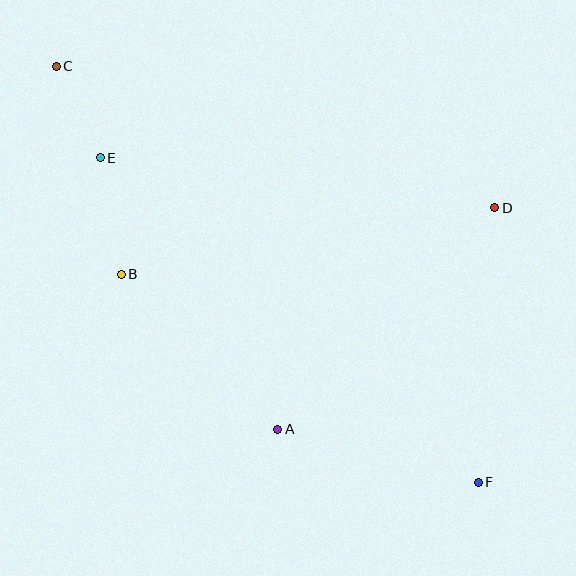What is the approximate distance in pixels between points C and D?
The distance between C and D is approximately 461 pixels.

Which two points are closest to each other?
Points C and E are closest to each other.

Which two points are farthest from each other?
Points C and F are farthest from each other.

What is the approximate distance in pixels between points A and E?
The distance between A and E is approximately 325 pixels.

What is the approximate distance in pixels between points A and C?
The distance between A and C is approximately 426 pixels.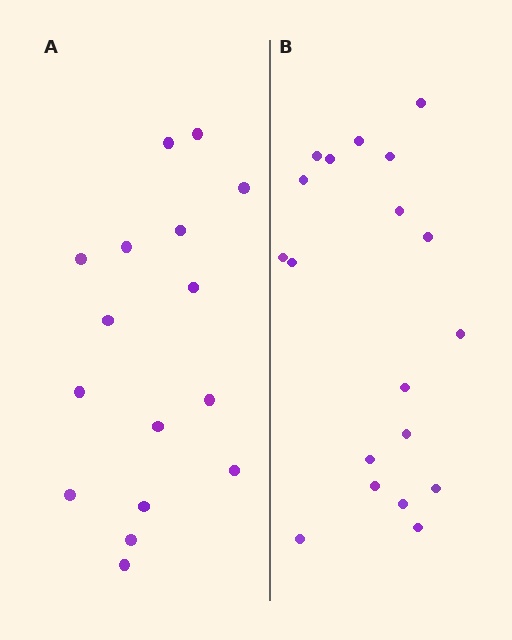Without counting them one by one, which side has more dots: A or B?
Region B (the right region) has more dots.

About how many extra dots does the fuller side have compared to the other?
Region B has just a few more — roughly 2 or 3 more dots than region A.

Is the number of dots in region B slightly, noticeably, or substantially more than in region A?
Region B has only slightly more — the two regions are fairly close. The ratio is roughly 1.2 to 1.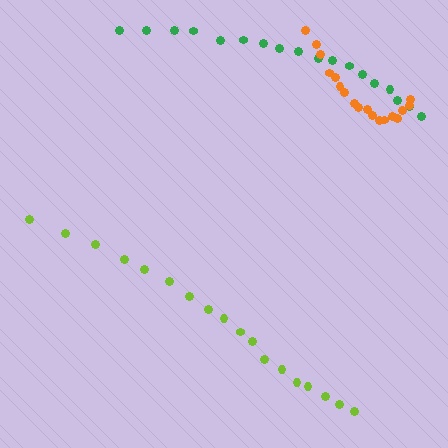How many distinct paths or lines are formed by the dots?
There are 3 distinct paths.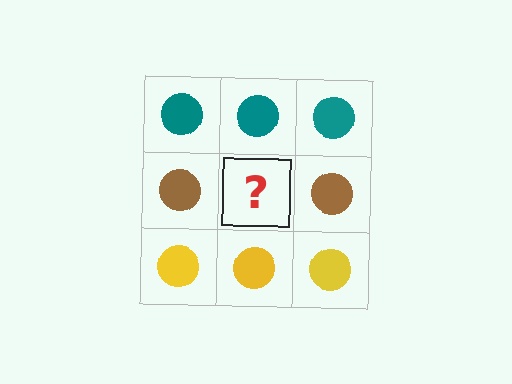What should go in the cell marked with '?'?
The missing cell should contain a brown circle.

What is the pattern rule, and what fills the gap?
The rule is that each row has a consistent color. The gap should be filled with a brown circle.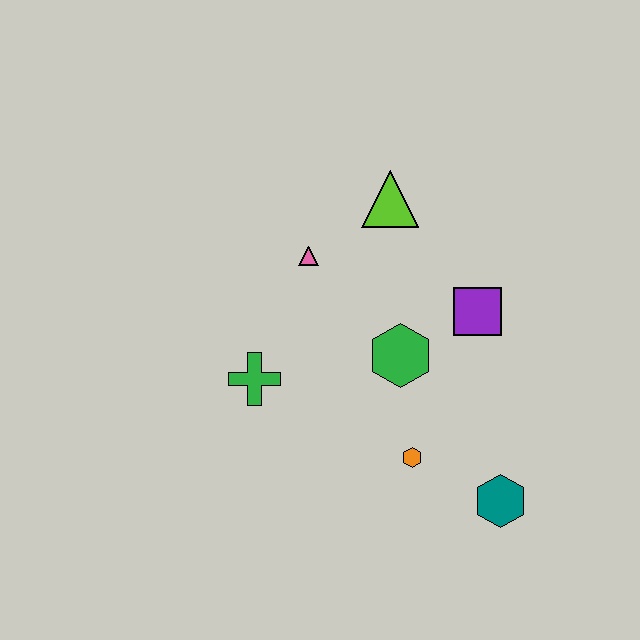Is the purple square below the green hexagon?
No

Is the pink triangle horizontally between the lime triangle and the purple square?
No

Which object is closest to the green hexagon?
The purple square is closest to the green hexagon.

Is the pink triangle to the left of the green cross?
No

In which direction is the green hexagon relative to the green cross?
The green hexagon is to the right of the green cross.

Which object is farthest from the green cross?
The teal hexagon is farthest from the green cross.